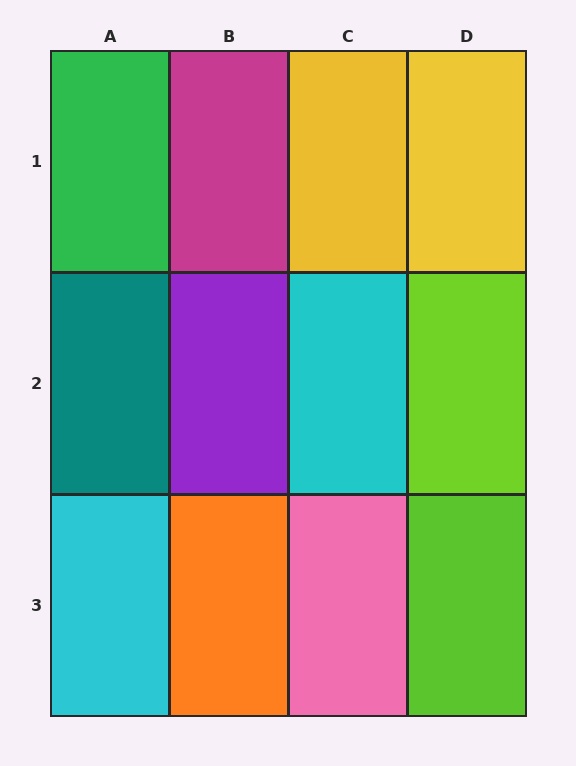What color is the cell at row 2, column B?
Purple.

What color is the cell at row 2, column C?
Cyan.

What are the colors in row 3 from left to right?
Cyan, orange, pink, lime.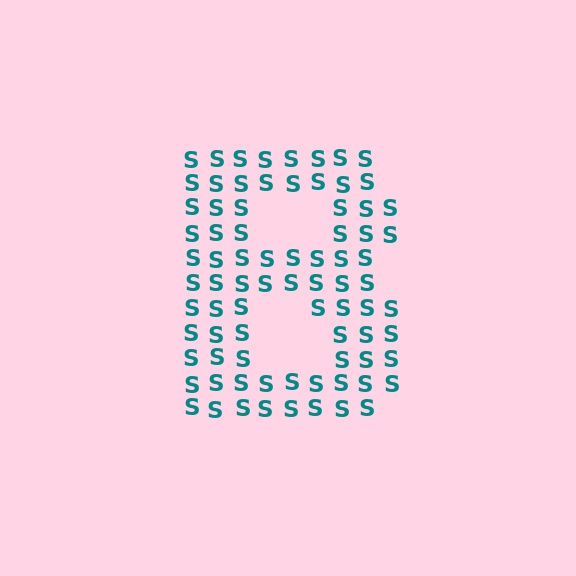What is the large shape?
The large shape is the letter B.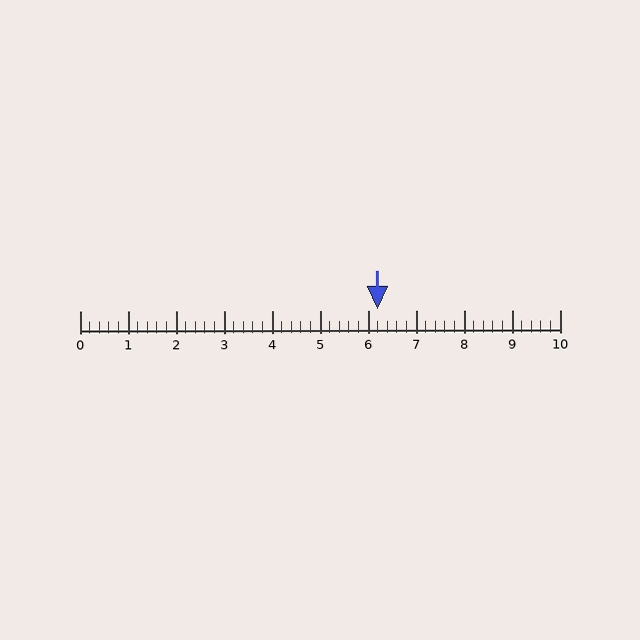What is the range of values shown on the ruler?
The ruler shows values from 0 to 10.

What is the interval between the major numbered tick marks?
The major tick marks are spaced 1 units apart.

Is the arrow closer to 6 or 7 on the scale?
The arrow is closer to 6.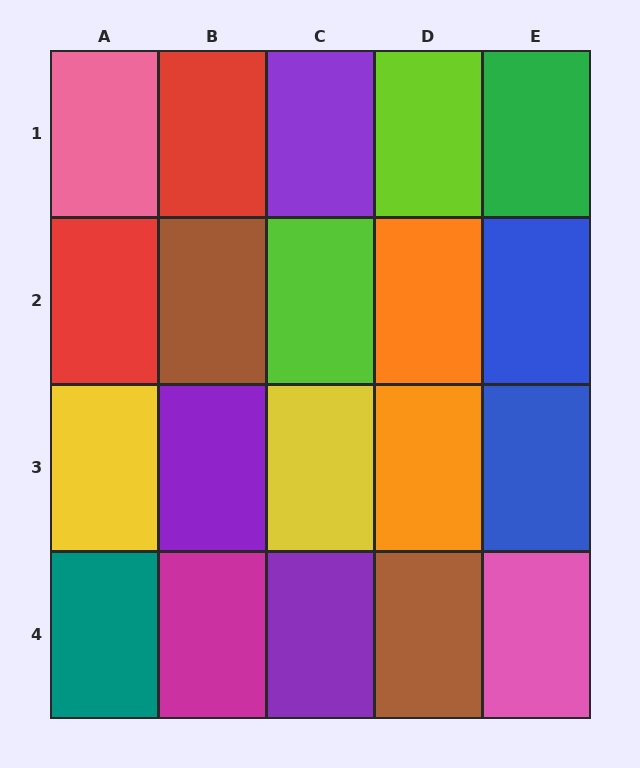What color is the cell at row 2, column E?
Blue.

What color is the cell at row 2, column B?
Brown.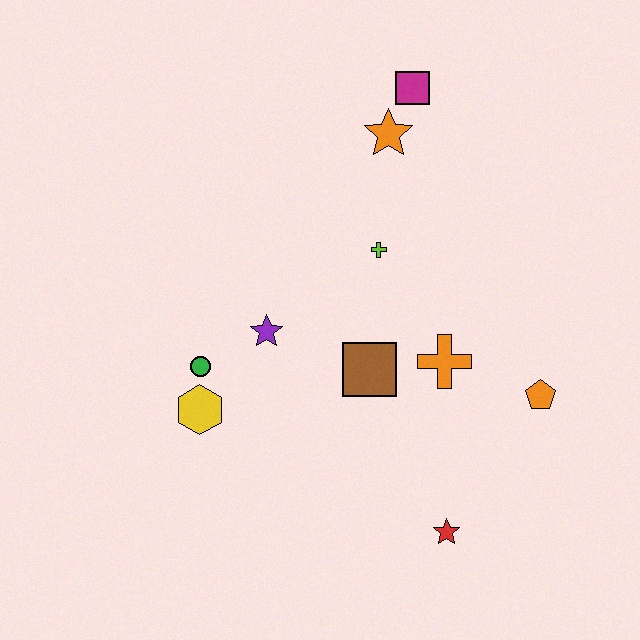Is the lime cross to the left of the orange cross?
Yes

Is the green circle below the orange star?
Yes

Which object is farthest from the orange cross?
The magenta square is farthest from the orange cross.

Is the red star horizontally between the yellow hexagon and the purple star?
No